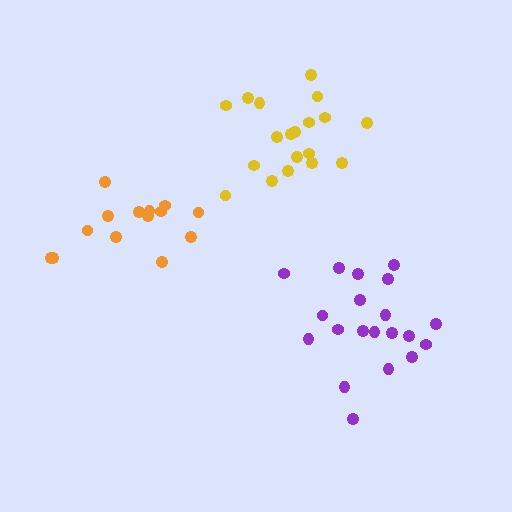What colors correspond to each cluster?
The clusters are colored: purple, orange, yellow.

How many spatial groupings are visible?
There are 3 spatial groupings.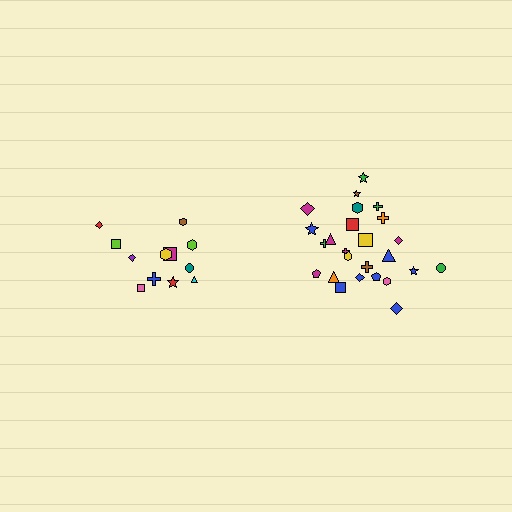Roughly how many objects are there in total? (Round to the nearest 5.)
Roughly 35 objects in total.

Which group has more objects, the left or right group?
The right group.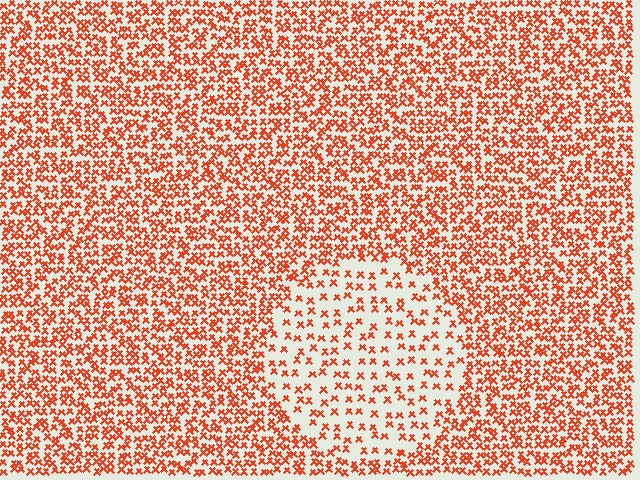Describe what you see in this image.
The image contains small red elements arranged at two different densities. A circle-shaped region is visible where the elements are less densely packed than the surrounding area.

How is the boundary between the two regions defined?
The boundary is defined by a change in element density (approximately 2.3x ratio). All elements are the same color, size, and shape.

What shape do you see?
I see a circle.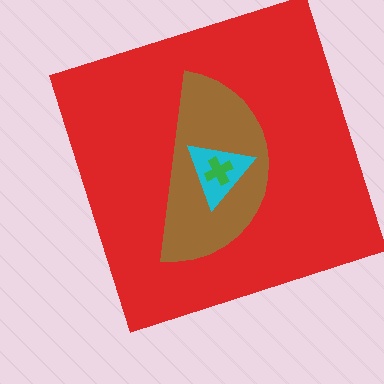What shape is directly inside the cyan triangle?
The green cross.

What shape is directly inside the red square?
The brown semicircle.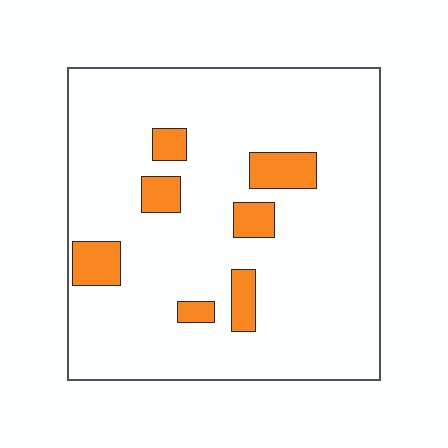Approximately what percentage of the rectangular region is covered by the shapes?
Approximately 10%.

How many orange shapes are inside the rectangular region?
7.